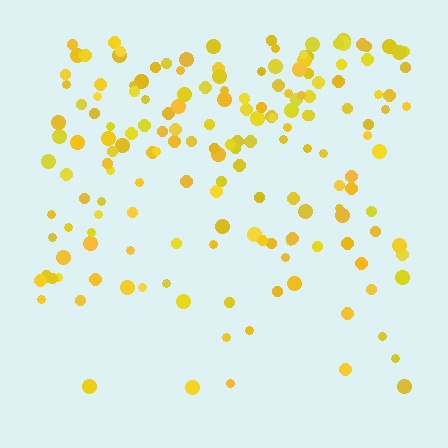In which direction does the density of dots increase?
From bottom to top, with the top side densest.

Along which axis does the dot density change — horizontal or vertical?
Vertical.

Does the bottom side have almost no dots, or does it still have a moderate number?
Still a moderate number, just noticeably fewer than the top.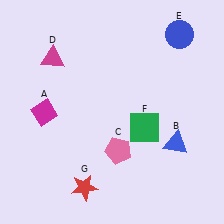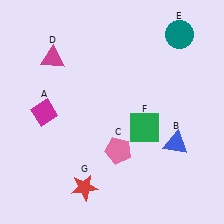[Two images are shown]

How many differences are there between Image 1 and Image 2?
There is 1 difference between the two images.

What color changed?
The circle (E) changed from blue in Image 1 to teal in Image 2.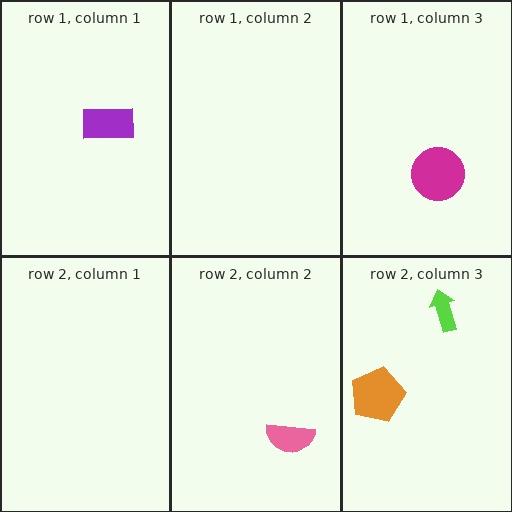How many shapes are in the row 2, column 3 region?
2.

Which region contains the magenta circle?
The row 1, column 3 region.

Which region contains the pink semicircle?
The row 2, column 2 region.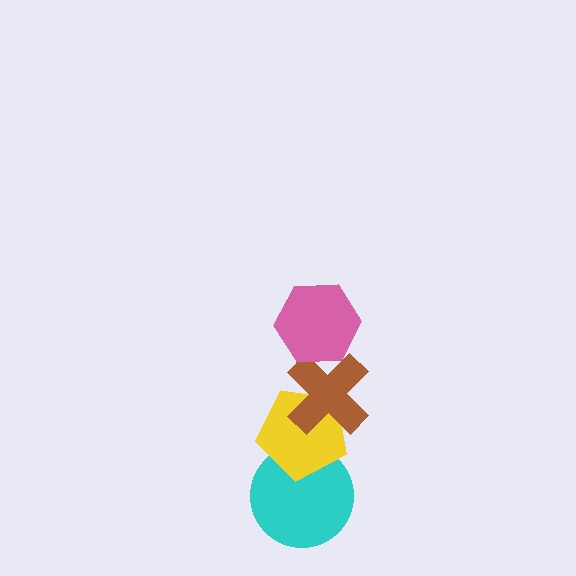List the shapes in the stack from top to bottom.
From top to bottom: the pink hexagon, the brown cross, the yellow pentagon, the cyan circle.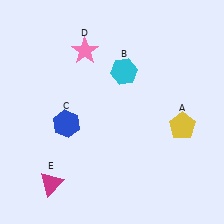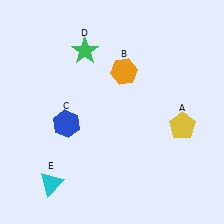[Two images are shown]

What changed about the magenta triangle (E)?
In Image 1, E is magenta. In Image 2, it changed to cyan.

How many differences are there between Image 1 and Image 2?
There are 3 differences between the two images.